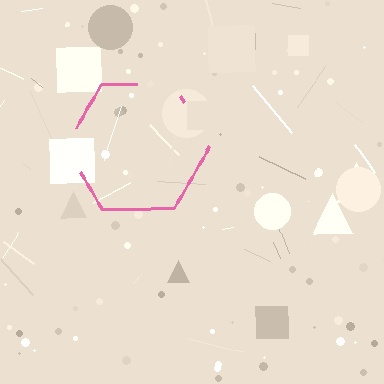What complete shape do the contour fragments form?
The contour fragments form a hexagon.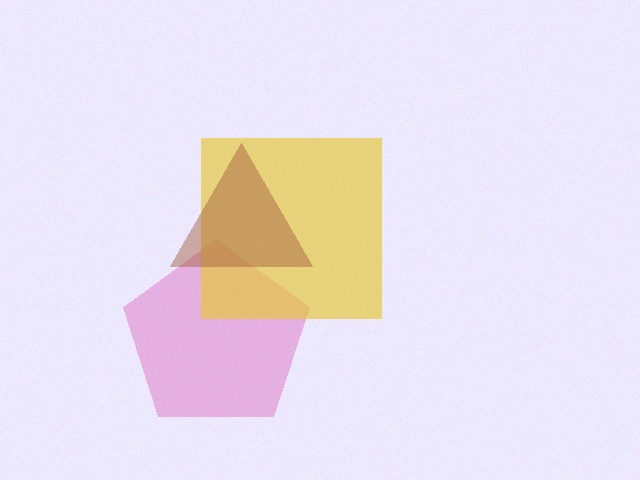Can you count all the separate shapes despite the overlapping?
Yes, there are 3 separate shapes.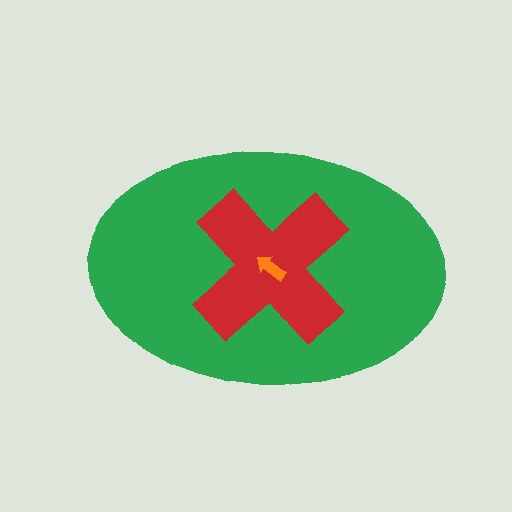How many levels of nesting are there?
3.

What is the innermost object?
The orange arrow.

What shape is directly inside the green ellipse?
The red cross.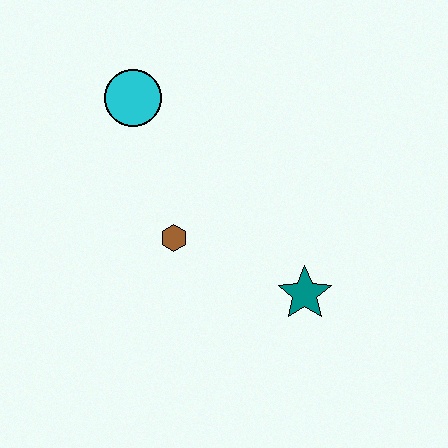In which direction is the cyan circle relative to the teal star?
The cyan circle is above the teal star.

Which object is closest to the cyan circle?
The brown hexagon is closest to the cyan circle.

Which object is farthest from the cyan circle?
The teal star is farthest from the cyan circle.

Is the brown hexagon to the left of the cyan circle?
No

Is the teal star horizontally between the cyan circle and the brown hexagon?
No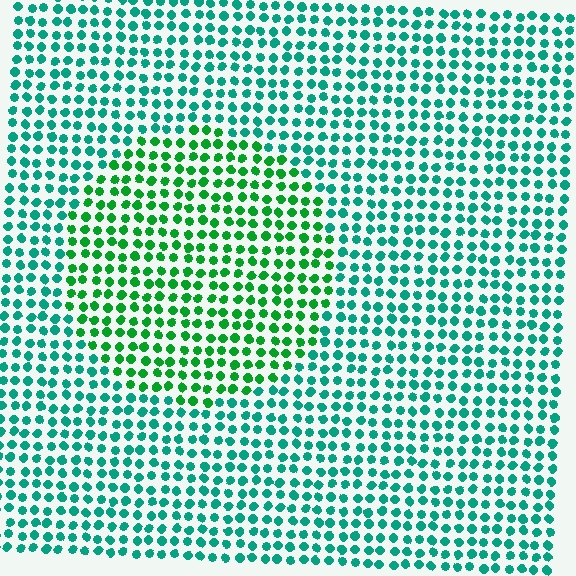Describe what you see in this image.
The image is filled with small teal elements in a uniform arrangement. A circle-shaped region is visible where the elements are tinted to a slightly different hue, forming a subtle color boundary.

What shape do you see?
I see a circle.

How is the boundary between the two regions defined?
The boundary is defined purely by a slight shift in hue (about 36 degrees). Spacing, size, and orientation are identical on both sides.